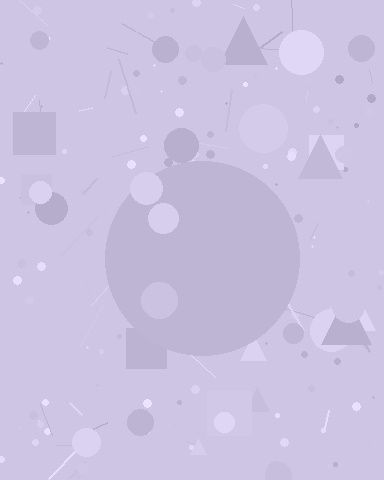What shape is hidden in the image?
A circle is hidden in the image.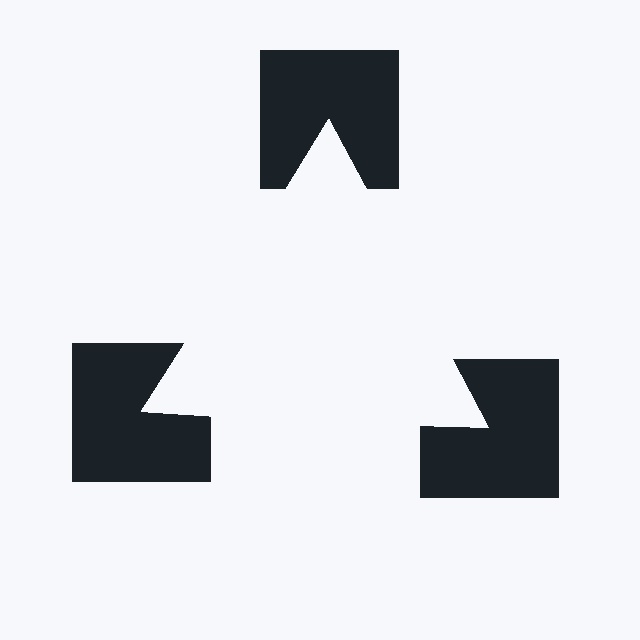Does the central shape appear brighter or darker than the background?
It typically appears slightly brighter than the background, even though no actual brightness change is drawn.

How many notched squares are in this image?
There are 3 — one at each vertex of the illusory triangle.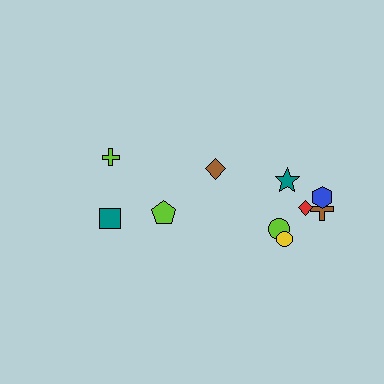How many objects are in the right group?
There are 7 objects.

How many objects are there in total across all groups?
There are 10 objects.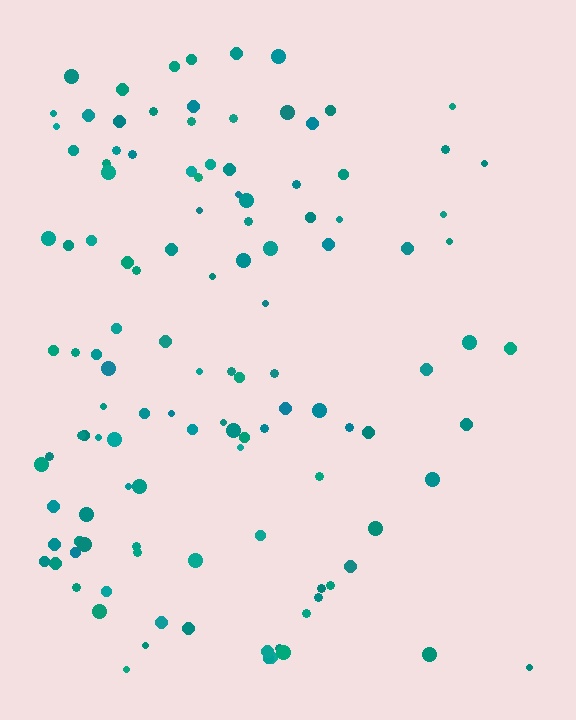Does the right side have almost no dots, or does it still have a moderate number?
Still a moderate number, just noticeably fewer than the left.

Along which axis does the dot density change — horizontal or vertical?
Horizontal.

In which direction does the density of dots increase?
From right to left, with the left side densest.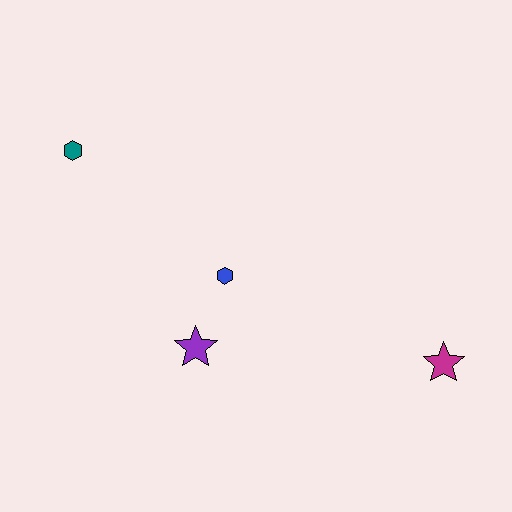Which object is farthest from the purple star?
The magenta star is farthest from the purple star.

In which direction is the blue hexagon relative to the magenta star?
The blue hexagon is to the left of the magenta star.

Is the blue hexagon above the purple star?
Yes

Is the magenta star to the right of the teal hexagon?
Yes